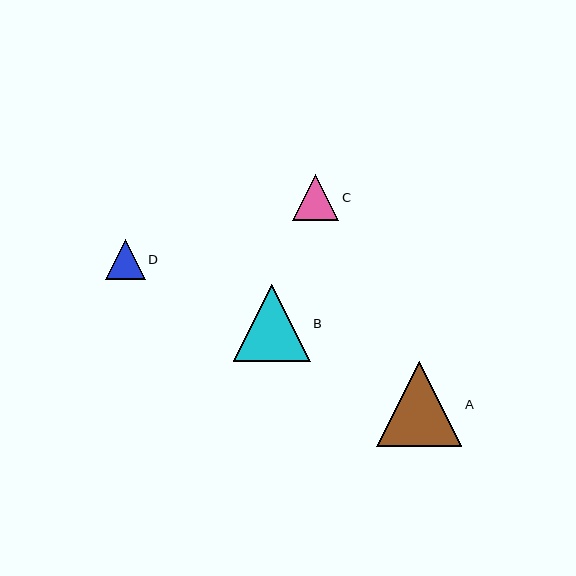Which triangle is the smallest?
Triangle D is the smallest with a size of approximately 40 pixels.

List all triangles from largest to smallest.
From largest to smallest: A, B, C, D.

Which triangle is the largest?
Triangle A is the largest with a size of approximately 86 pixels.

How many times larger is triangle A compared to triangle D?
Triangle A is approximately 2.1 times the size of triangle D.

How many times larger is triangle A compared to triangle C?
Triangle A is approximately 1.9 times the size of triangle C.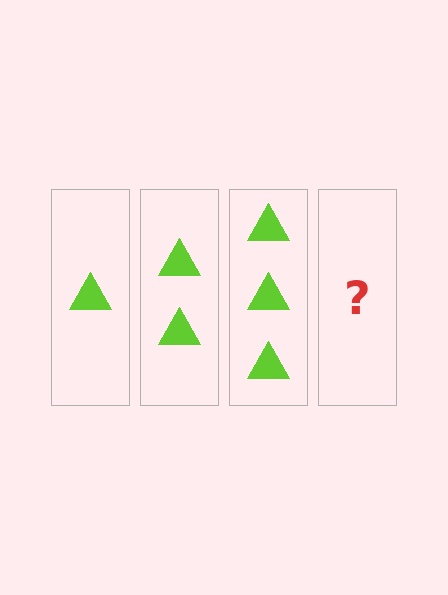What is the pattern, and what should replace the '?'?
The pattern is that each step adds one more triangle. The '?' should be 4 triangles.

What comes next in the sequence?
The next element should be 4 triangles.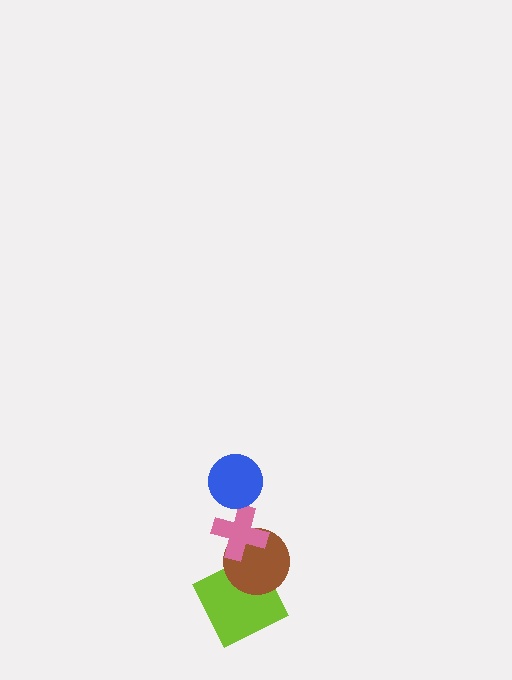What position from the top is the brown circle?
The brown circle is 3rd from the top.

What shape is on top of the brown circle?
The pink cross is on top of the brown circle.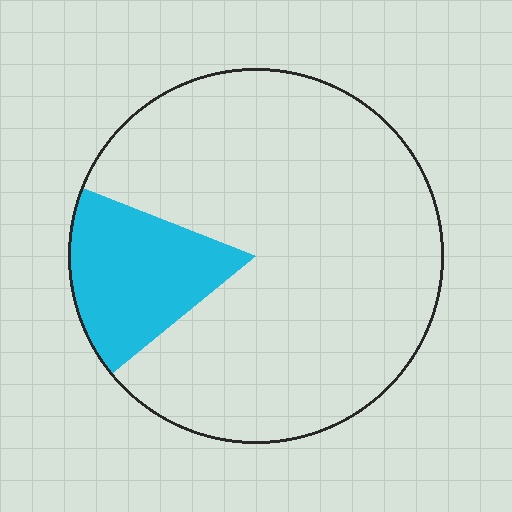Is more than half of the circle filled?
No.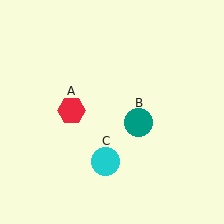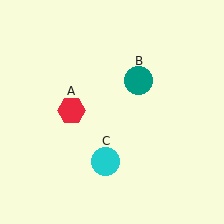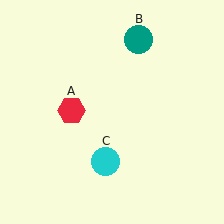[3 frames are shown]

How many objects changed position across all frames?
1 object changed position: teal circle (object B).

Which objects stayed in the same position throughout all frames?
Red hexagon (object A) and cyan circle (object C) remained stationary.